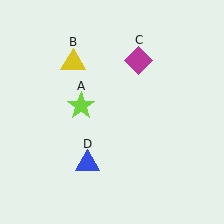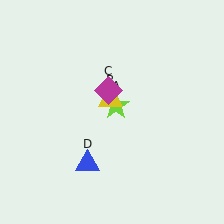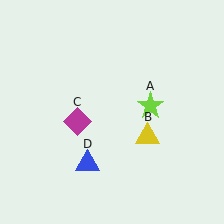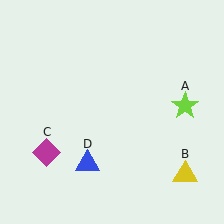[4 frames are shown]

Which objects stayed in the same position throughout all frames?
Blue triangle (object D) remained stationary.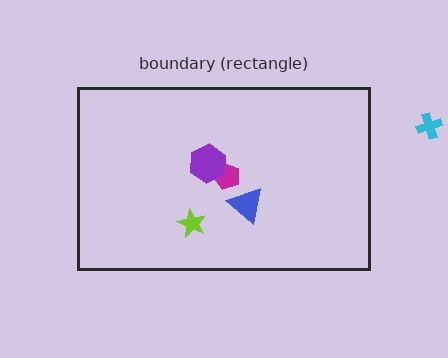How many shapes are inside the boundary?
4 inside, 1 outside.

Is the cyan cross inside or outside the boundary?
Outside.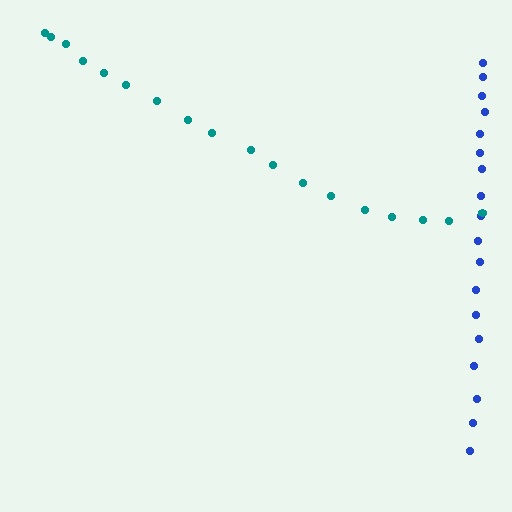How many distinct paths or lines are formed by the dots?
There are 2 distinct paths.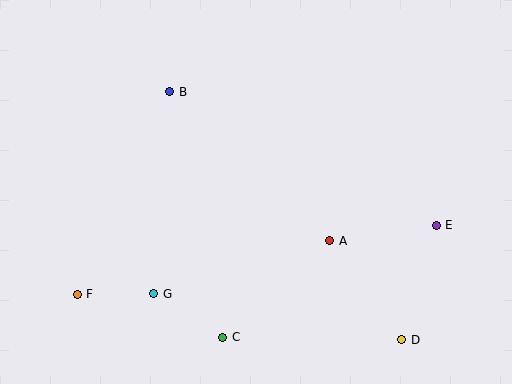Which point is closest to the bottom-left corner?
Point F is closest to the bottom-left corner.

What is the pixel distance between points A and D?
The distance between A and D is 122 pixels.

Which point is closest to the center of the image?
Point A at (330, 241) is closest to the center.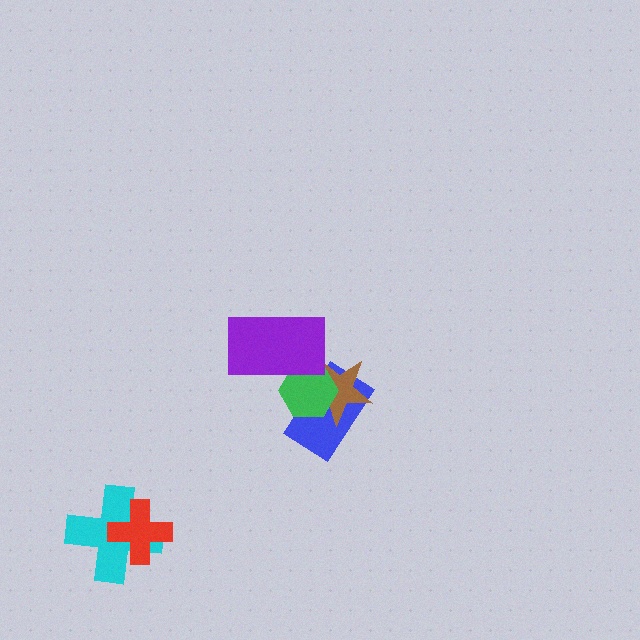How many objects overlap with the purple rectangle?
2 objects overlap with the purple rectangle.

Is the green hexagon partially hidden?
Yes, it is partially covered by another shape.